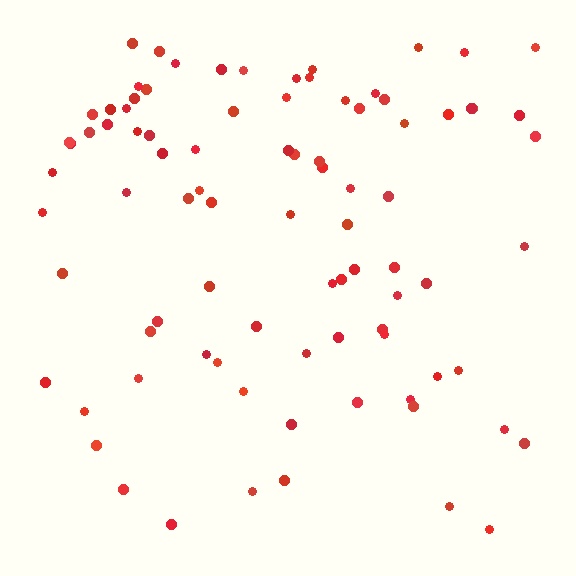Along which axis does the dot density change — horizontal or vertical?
Vertical.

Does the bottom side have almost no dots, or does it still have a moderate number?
Still a moderate number, just noticeably fewer than the top.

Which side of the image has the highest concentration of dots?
The top.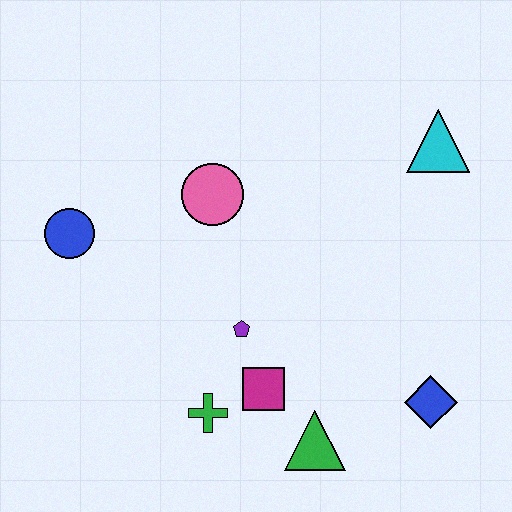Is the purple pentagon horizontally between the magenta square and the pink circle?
Yes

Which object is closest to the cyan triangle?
The pink circle is closest to the cyan triangle.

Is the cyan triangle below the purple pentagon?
No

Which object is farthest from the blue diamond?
The blue circle is farthest from the blue diamond.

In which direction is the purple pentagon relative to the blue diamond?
The purple pentagon is to the left of the blue diamond.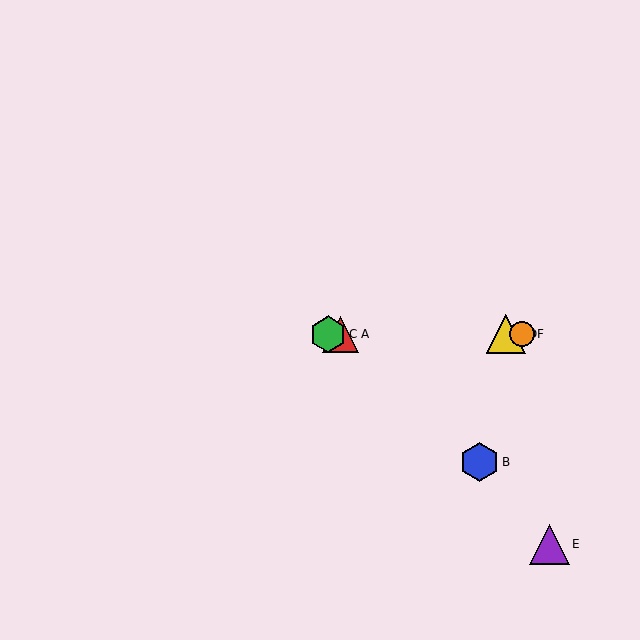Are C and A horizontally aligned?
Yes, both are at y≈334.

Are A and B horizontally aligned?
No, A is at y≈334 and B is at y≈462.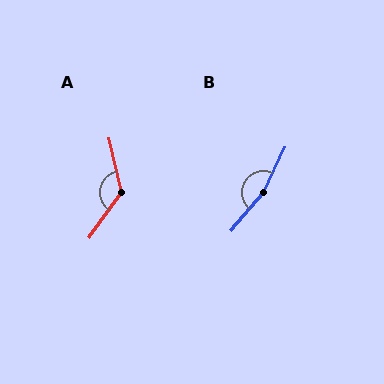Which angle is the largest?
B, at approximately 165 degrees.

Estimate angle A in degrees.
Approximately 132 degrees.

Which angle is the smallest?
A, at approximately 132 degrees.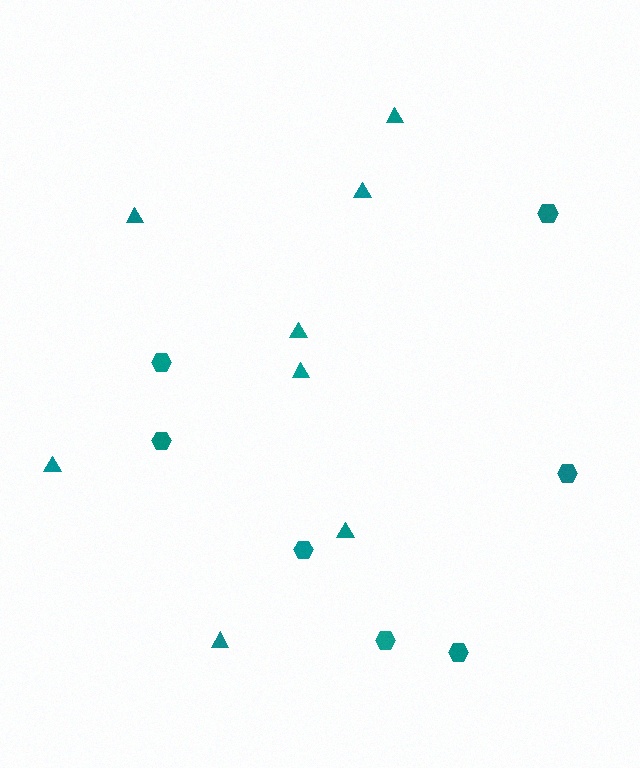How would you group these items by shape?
There are 2 groups: one group of triangles (8) and one group of hexagons (7).